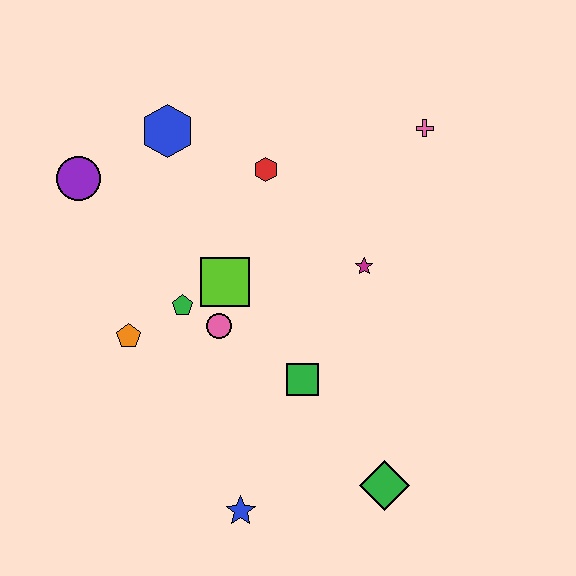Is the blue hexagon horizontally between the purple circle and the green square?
Yes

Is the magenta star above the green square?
Yes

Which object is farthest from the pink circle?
The pink cross is farthest from the pink circle.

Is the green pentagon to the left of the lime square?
Yes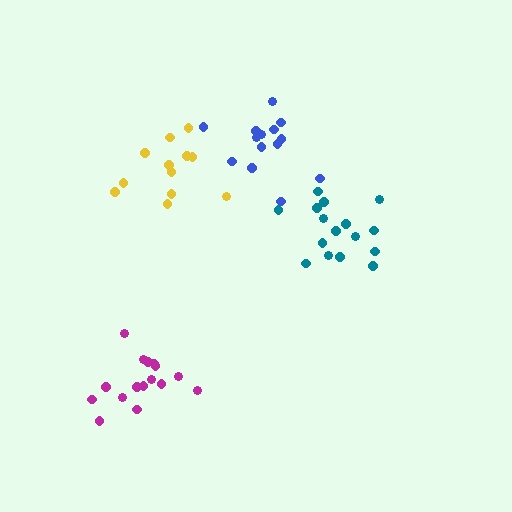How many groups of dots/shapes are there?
There are 4 groups.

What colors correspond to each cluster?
The clusters are colored: yellow, teal, magenta, blue.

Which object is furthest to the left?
The magenta cluster is leftmost.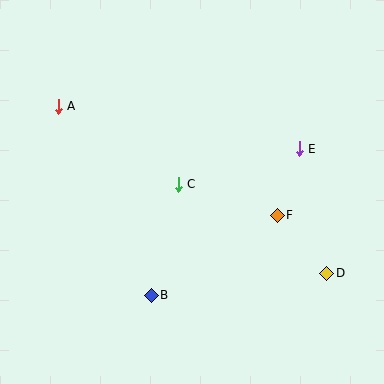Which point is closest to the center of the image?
Point C at (178, 184) is closest to the center.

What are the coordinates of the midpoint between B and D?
The midpoint between B and D is at (239, 284).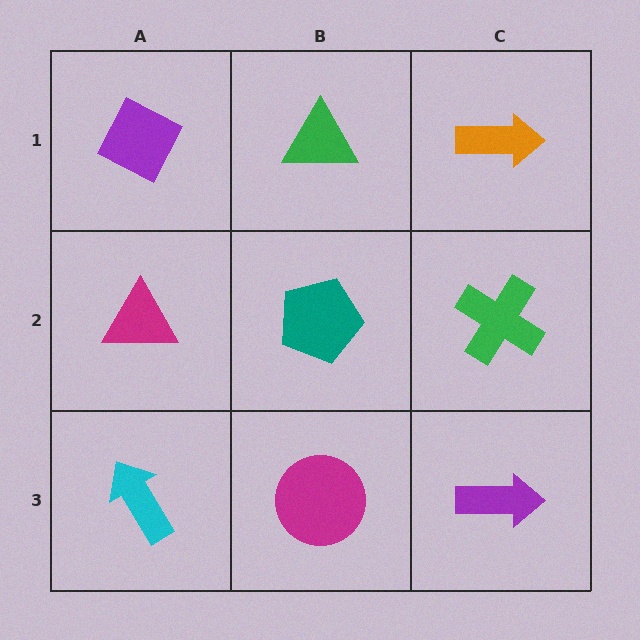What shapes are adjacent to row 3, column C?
A green cross (row 2, column C), a magenta circle (row 3, column B).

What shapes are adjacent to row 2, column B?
A green triangle (row 1, column B), a magenta circle (row 3, column B), a magenta triangle (row 2, column A), a green cross (row 2, column C).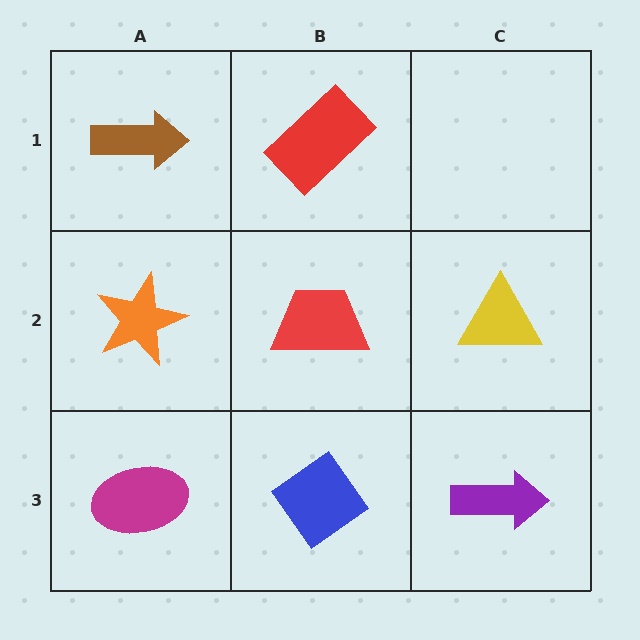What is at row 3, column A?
A magenta ellipse.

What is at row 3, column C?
A purple arrow.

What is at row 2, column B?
A red trapezoid.